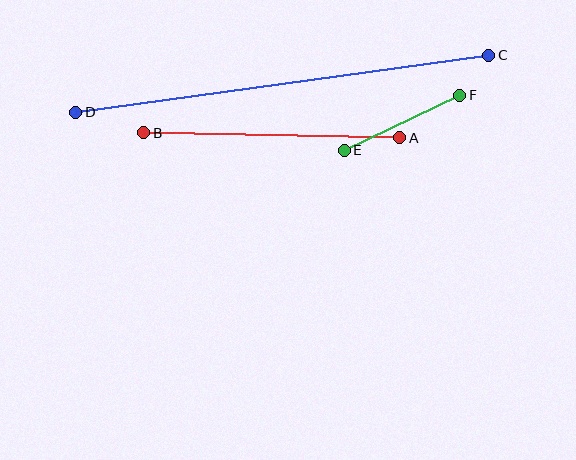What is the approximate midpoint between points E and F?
The midpoint is at approximately (402, 123) pixels.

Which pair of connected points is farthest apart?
Points C and D are farthest apart.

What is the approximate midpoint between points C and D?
The midpoint is at approximately (282, 84) pixels.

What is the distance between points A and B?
The distance is approximately 256 pixels.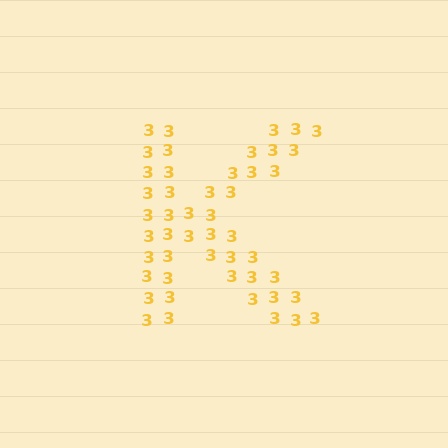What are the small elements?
The small elements are digit 3's.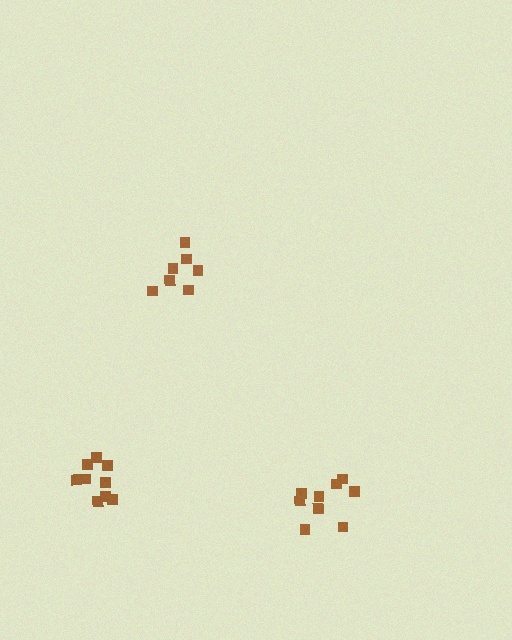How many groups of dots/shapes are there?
There are 3 groups.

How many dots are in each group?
Group 1: 9 dots, Group 2: 7 dots, Group 3: 9 dots (25 total).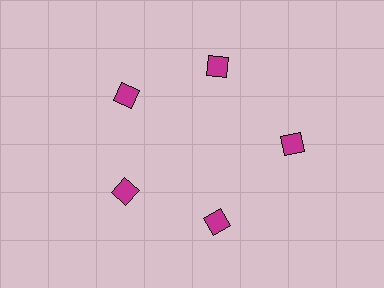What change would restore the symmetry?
The symmetry would be restored by moving it inward, back onto the ring so that all 5 diamonds sit at equal angles and equal distance from the center.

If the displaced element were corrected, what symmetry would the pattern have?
It would have 5-fold rotational symmetry — the pattern would map onto itself every 72 degrees.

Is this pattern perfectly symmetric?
No. The 5 magenta diamonds are arranged in a ring, but one element near the 3 o'clock position is pushed outward from the center, breaking the 5-fold rotational symmetry.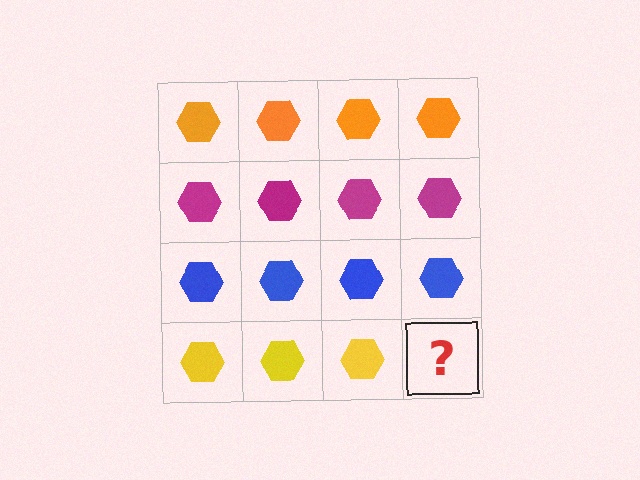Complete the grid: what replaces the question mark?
The question mark should be replaced with a yellow hexagon.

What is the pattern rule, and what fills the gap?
The rule is that each row has a consistent color. The gap should be filled with a yellow hexagon.